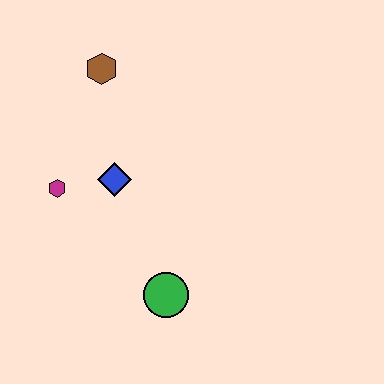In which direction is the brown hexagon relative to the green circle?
The brown hexagon is above the green circle.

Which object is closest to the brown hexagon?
The blue diamond is closest to the brown hexagon.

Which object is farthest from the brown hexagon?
The green circle is farthest from the brown hexagon.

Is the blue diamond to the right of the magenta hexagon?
Yes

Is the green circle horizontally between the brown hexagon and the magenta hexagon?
No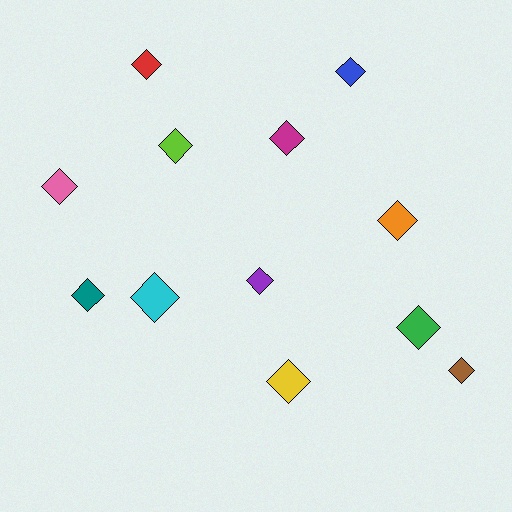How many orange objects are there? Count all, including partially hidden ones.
There is 1 orange object.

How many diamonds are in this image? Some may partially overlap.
There are 12 diamonds.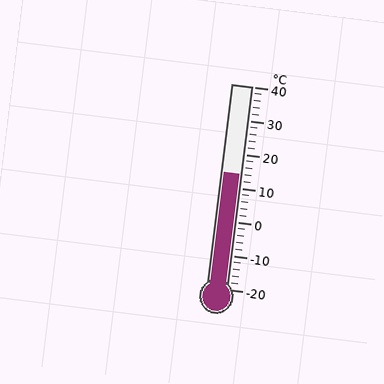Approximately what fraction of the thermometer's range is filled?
The thermometer is filled to approximately 55% of its range.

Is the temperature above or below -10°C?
The temperature is above -10°C.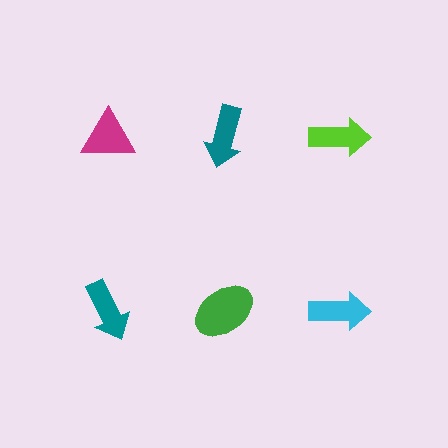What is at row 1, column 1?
A magenta triangle.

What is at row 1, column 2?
A teal arrow.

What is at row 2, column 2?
A green ellipse.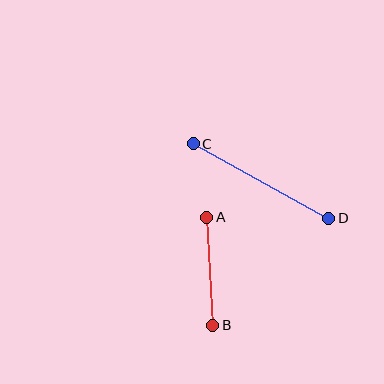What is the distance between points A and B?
The distance is approximately 108 pixels.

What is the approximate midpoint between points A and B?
The midpoint is at approximately (210, 271) pixels.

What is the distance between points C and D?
The distance is approximately 155 pixels.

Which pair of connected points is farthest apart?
Points C and D are farthest apart.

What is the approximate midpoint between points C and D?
The midpoint is at approximately (261, 181) pixels.